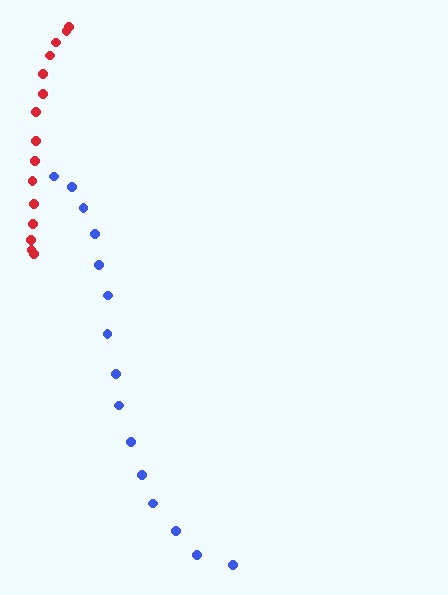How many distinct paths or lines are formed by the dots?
There are 2 distinct paths.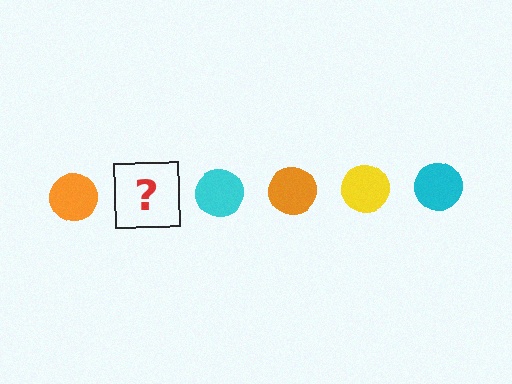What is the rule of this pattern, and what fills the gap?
The rule is that the pattern cycles through orange, yellow, cyan circles. The gap should be filled with a yellow circle.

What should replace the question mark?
The question mark should be replaced with a yellow circle.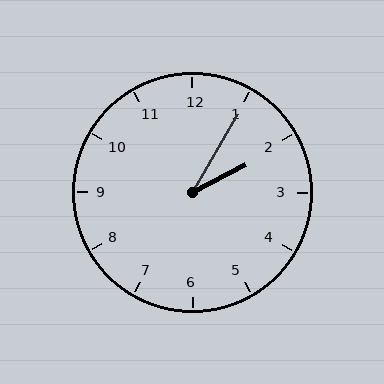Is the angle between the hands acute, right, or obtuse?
It is acute.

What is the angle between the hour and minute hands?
Approximately 32 degrees.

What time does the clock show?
2:05.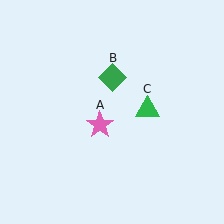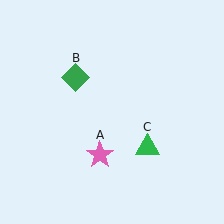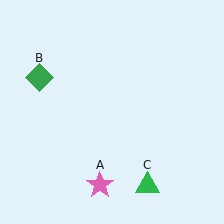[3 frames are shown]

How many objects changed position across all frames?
3 objects changed position: pink star (object A), green diamond (object B), green triangle (object C).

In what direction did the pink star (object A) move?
The pink star (object A) moved down.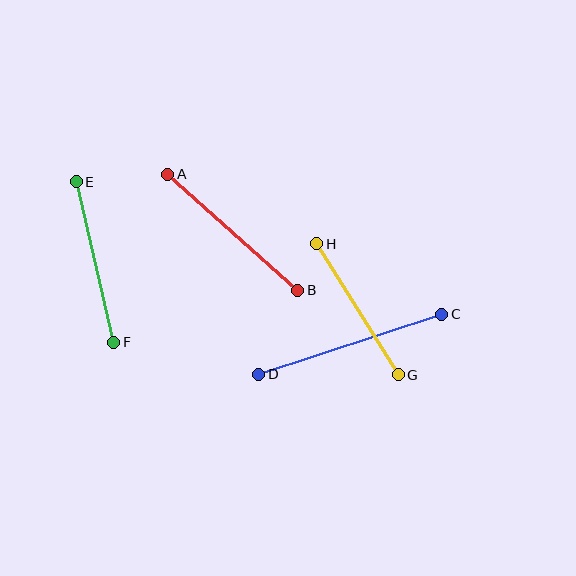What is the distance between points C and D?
The distance is approximately 193 pixels.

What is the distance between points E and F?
The distance is approximately 164 pixels.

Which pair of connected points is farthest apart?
Points C and D are farthest apart.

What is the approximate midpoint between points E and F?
The midpoint is at approximately (95, 262) pixels.